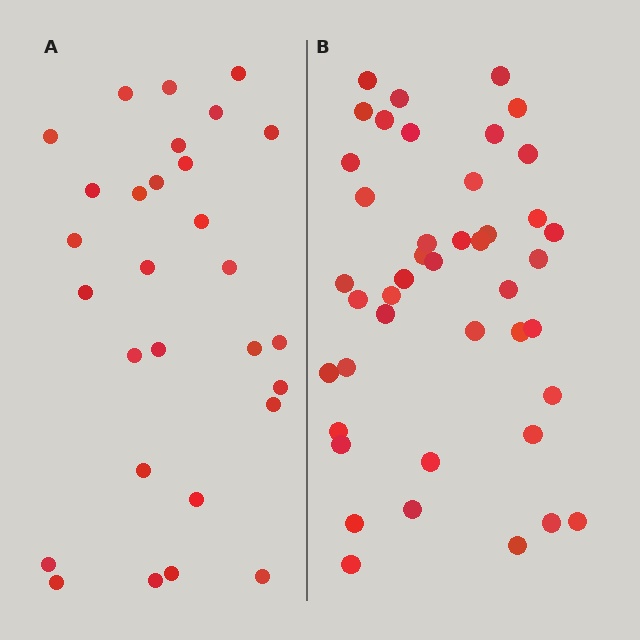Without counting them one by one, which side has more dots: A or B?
Region B (the right region) has more dots.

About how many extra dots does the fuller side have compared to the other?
Region B has approximately 15 more dots than region A.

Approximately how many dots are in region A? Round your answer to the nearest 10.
About 30 dots. (The exact count is 29, which rounds to 30.)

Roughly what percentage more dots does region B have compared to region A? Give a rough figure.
About 50% more.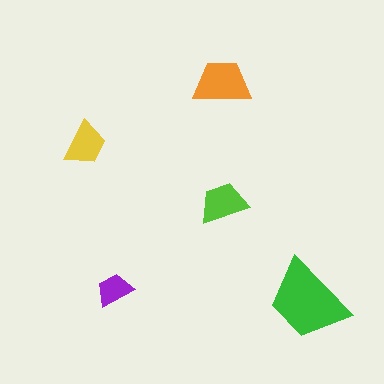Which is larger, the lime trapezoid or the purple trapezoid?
The lime one.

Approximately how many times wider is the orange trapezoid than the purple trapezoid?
About 1.5 times wider.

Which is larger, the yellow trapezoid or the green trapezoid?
The green one.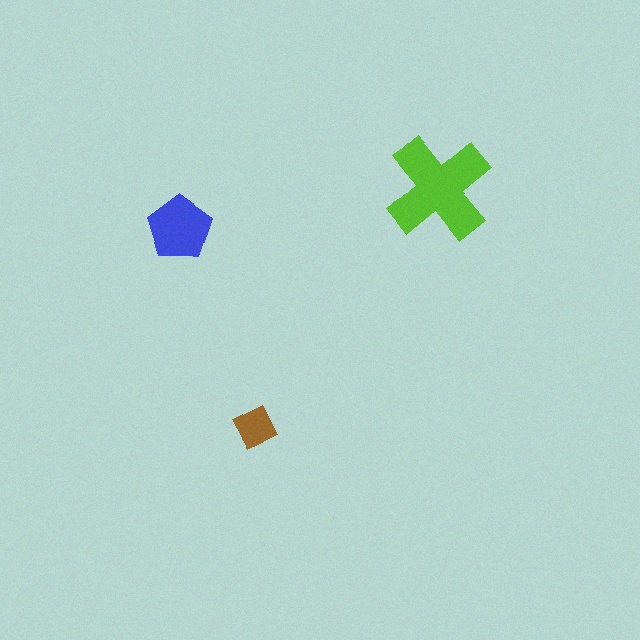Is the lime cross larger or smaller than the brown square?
Larger.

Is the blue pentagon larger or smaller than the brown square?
Larger.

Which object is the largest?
The lime cross.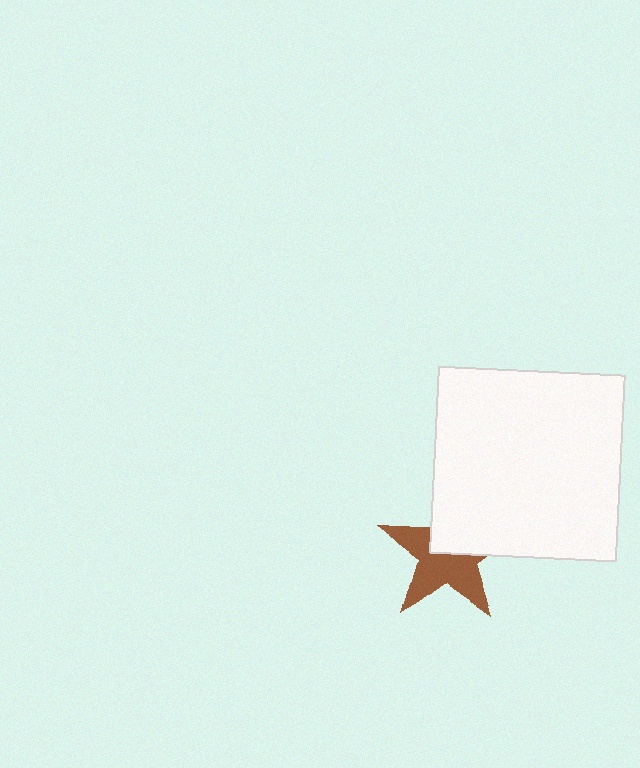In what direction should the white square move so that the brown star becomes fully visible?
The white square should move toward the upper-right. That is the shortest direction to clear the overlap and leave the brown star fully visible.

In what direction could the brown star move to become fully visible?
The brown star could move toward the lower-left. That would shift it out from behind the white square entirely.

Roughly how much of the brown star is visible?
About half of it is visible (roughly 58%).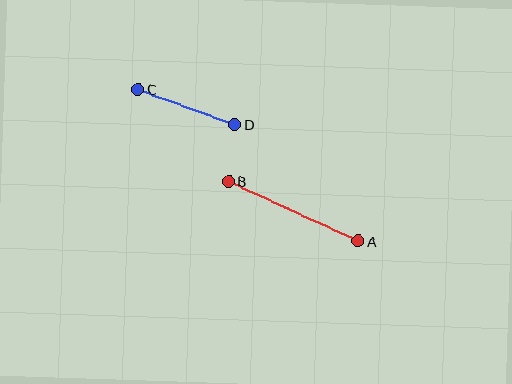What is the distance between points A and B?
The distance is approximately 142 pixels.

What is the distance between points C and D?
The distance is approximately 103 pixels.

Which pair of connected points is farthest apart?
Points A and B are farthest apart.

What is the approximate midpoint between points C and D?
The midpoint is at approximately (186, 107) pixels.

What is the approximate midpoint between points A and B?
The midpoint is at approximately (293, 211) pixels.